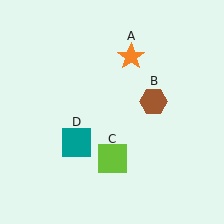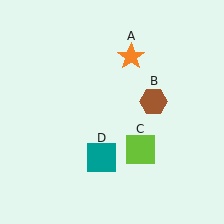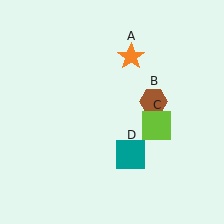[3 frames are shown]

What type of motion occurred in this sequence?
The lime square (object C), teal square (object D) rotated counterclockwise around the center of the scene.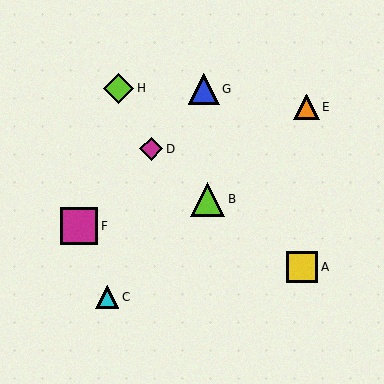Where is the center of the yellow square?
The center of the yellow square is at (302, 267).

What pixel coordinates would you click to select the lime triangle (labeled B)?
Click at (208, 199) to select the lime triangle B.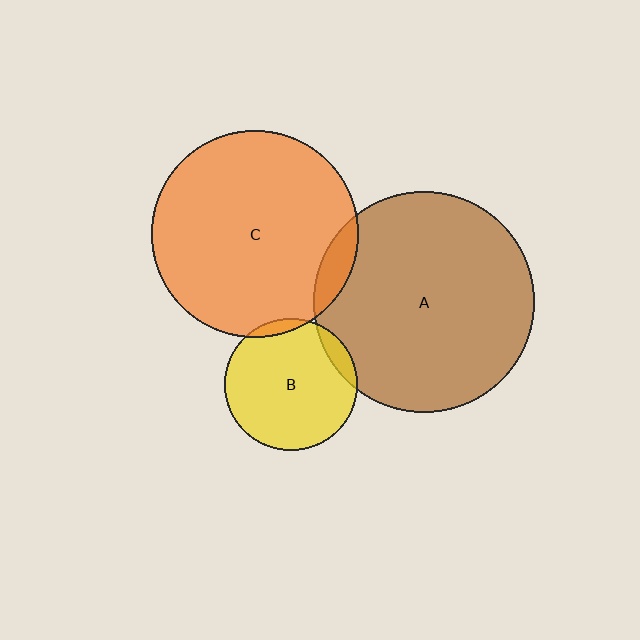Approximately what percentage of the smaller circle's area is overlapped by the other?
Approximately 5%.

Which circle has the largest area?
Circle A (brown).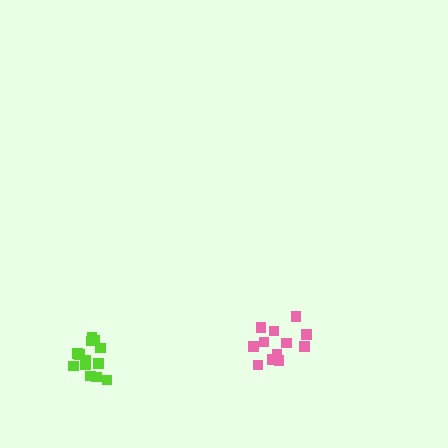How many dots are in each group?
Group 1: 13 dots, Group 2: 12 dots (25 total).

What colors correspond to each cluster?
The clusters are colored: lime, pink.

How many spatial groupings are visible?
There are 2 spatial groupings.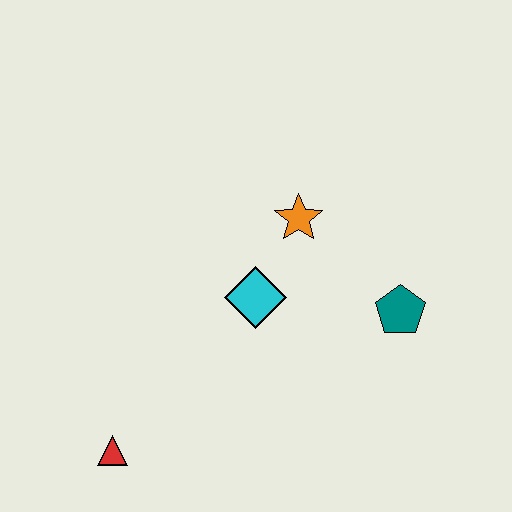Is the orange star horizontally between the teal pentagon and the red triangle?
Yes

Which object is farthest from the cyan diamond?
The red triangle is farthest from the cyan diamond.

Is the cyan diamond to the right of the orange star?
No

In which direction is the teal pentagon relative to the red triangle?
The teal pentagon is to the right of the red triangle.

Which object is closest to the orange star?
The cyan diamond is closest to the orange star.